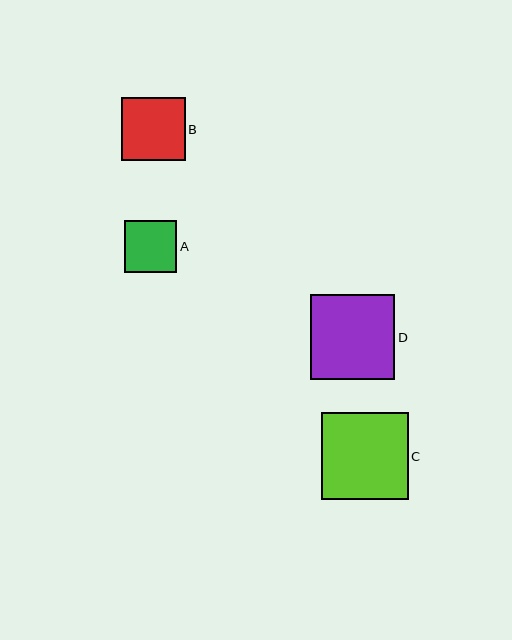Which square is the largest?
Square C is the largest with a size of approximately 87 pixels.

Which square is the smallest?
Square A is the smallest with a size of approximately 53 pixels.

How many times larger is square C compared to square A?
Square C is approximately 1.6 times the size of square A.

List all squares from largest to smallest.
From largest to smallest: C, D, B, A.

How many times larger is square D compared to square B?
Square D is approximately 1.3 times the size of square B.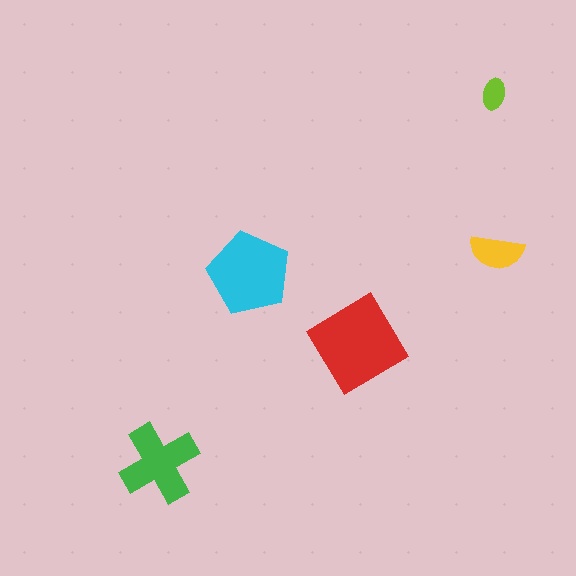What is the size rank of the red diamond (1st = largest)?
1st.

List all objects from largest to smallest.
The red diamond, the cyan pentagon, the green cross, the yellow semicircle, the lime ellipse.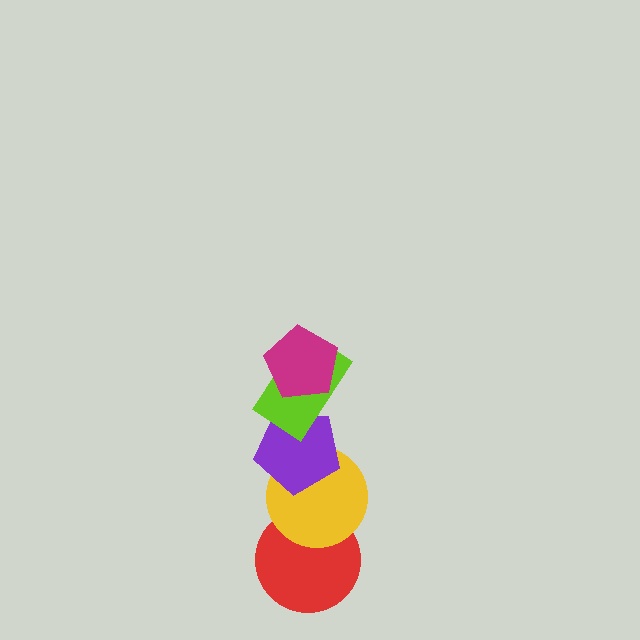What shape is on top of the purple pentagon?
The lime rectangle is on top of the purple pentagon.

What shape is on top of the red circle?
The yellow circle is on top of the red circle.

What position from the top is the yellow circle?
The yellow circle is 4th from the top.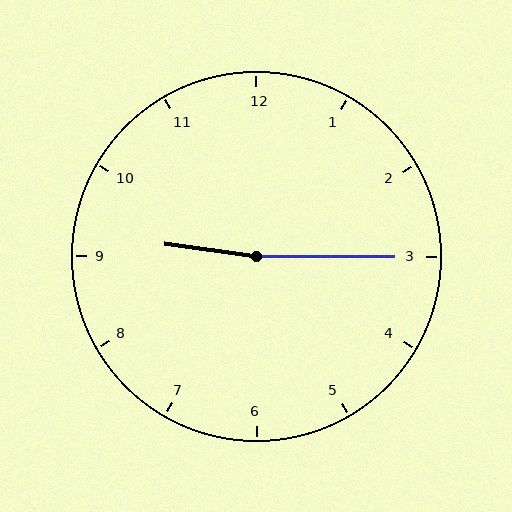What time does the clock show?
9:15.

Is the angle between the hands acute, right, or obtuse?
It is obtuse.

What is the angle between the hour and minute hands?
Approximately 172 degrees.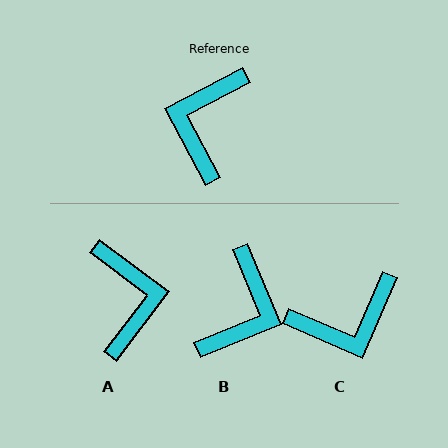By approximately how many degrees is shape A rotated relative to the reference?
Approximately 154 degrees clockwise.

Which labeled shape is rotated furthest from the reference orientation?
B, about 175 degrees away.